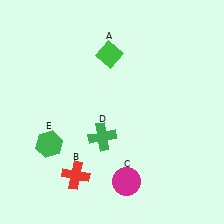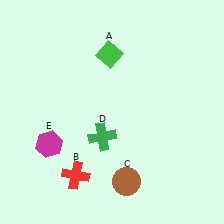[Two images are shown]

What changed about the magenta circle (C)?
In Image 1, C is magenta. In Image 2, it changed to brown.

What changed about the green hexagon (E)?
In Image 1, E is green. In Image 2, it changed to magenta.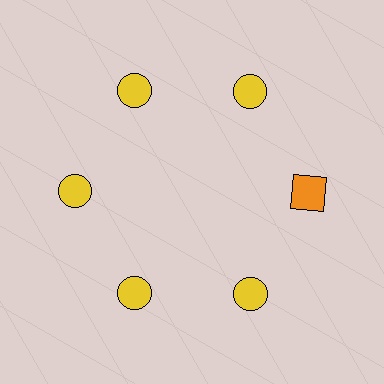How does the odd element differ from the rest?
It differs in both color (orange instead of yellow) and shape (square instead of circle).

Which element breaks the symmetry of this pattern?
The orange square at roughly the 3 o'clock position breaks the symmetry. All other shapes are yellow circles.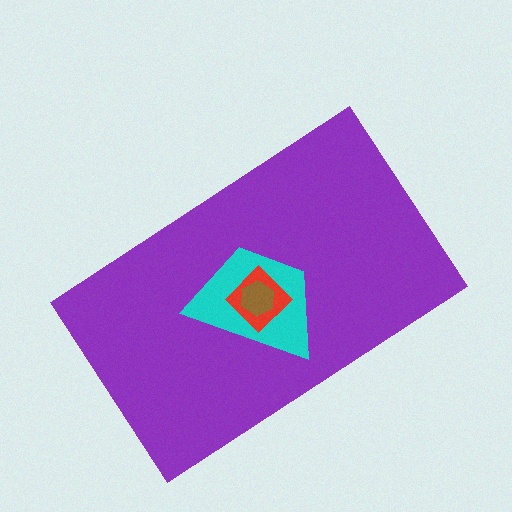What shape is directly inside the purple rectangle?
The cyan trapezoid.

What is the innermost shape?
The brown hexagon.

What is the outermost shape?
The purple rectangle.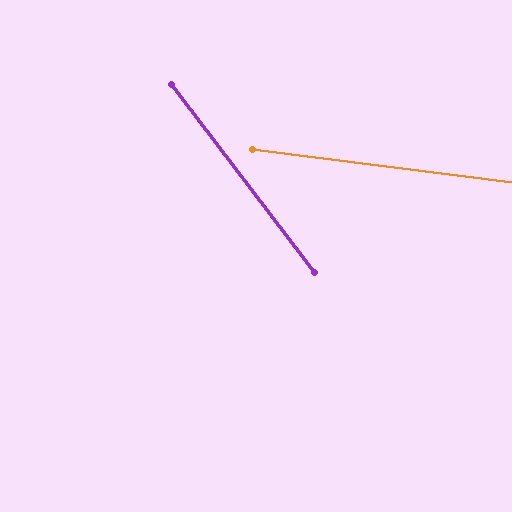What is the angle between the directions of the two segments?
Approximately 46 degrees.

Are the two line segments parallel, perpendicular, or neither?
Neither parallel nor perpendicular — they differ by about 46°.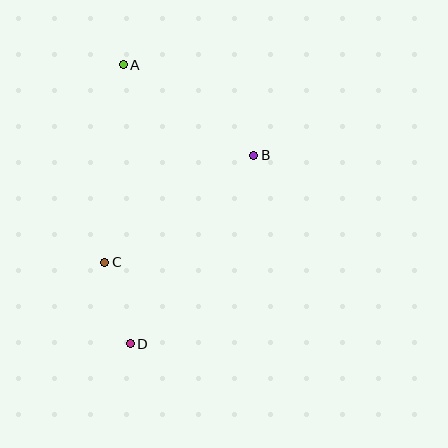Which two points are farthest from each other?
Points A and D are farthest from each other.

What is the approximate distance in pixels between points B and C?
The distance between B and C is approximately 184 pixels.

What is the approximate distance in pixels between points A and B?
The distance between A and B is approximately 159 pixels.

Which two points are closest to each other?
Points C and D are closest to each other.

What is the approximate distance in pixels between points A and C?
The distance between A and C is approximately 198 pixels.